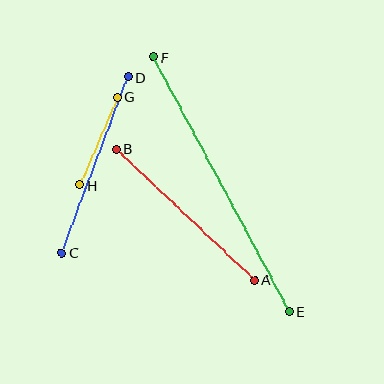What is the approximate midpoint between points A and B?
The midpoint is at approximately (185, 215) pixels.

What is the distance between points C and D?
The distance is approximately 188 pixels.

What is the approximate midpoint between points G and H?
The midpoint is at approximately (99, 141) pixels.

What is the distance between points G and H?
The distance is approximately 96 pixels.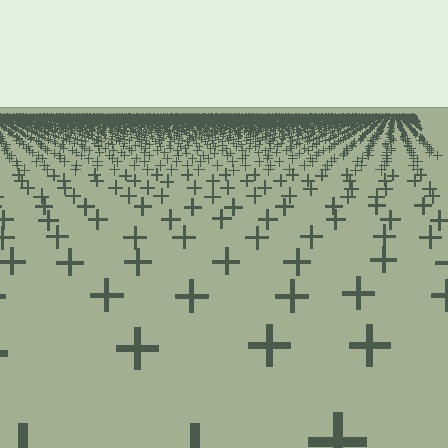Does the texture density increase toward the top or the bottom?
Density increases toward the top.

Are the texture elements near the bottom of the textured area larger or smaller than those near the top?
Larger. Near the bottom, elements are closer to the viewer and appear at a bigger on-screen size.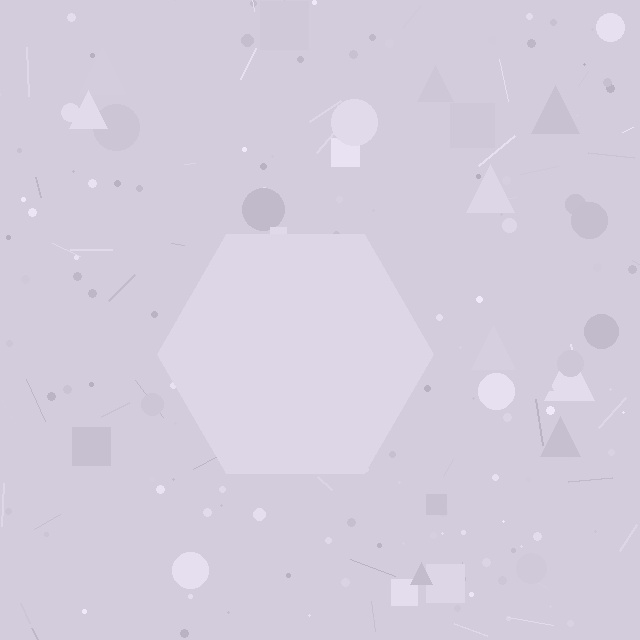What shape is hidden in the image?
A hexagon is hidden in the image.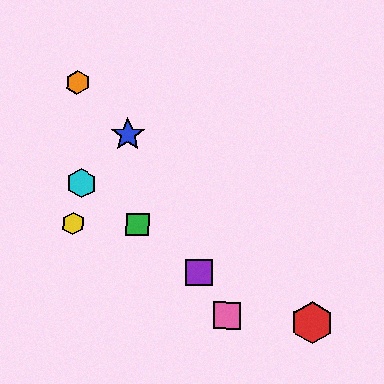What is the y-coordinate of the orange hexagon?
The orange hexagon is at y≈83.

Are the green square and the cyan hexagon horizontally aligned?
No, the green square is at y≈225 and the cyan hexagon is at y≈183.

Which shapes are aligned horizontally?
The green square, the yellow hexagon are aligned horizontally.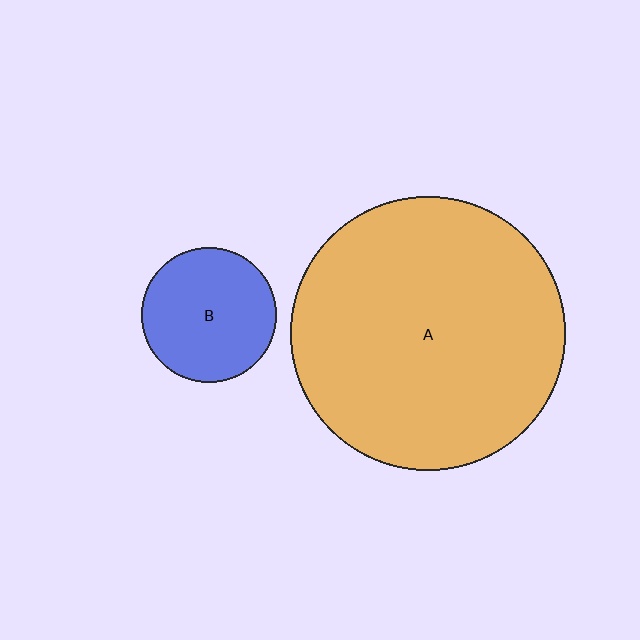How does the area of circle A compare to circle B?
Approximately 4.1 times.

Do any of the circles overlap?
No, none of the circles overlap.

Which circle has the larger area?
Circle A (orange).